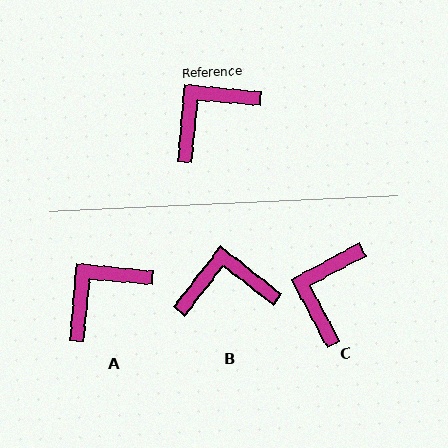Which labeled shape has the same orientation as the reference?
A.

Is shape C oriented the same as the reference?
No, it is off by about 33 degrees.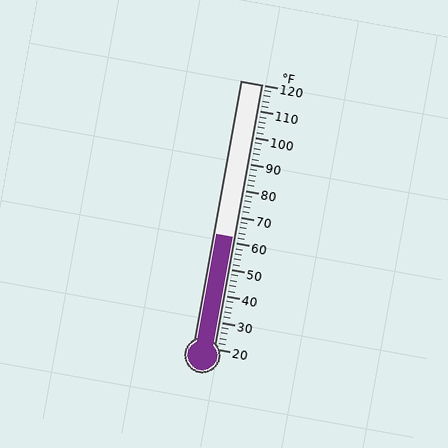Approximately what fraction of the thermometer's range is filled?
The thermometer is filled to approximately 40% of its range.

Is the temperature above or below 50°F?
The temperature is above 50°F.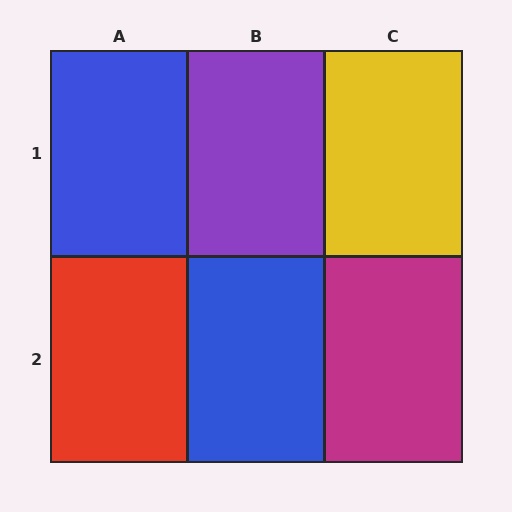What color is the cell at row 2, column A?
Red.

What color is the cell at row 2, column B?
Blue.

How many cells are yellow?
1 cell is yellow.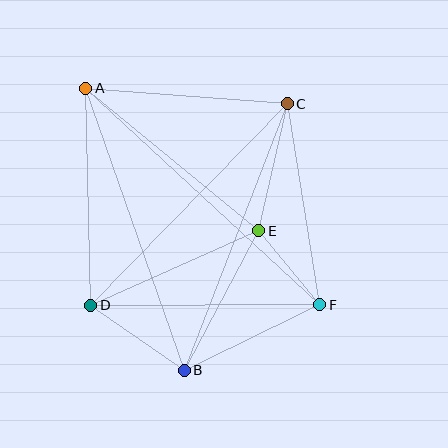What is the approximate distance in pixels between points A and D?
The distance between A and D is approximately 217 pixels.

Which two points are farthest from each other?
Points A and F are farthest from each other.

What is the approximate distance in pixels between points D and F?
The distance between D and F is approximately 229 pixels.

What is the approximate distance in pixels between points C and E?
The distance between C and E is approximately 130 pixels.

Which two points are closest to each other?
Points E and F are closest to each other.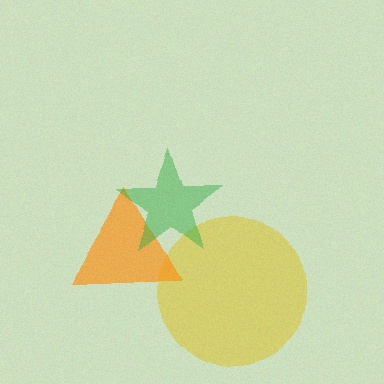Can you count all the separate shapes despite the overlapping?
Yes, there are 3 separate shapes.